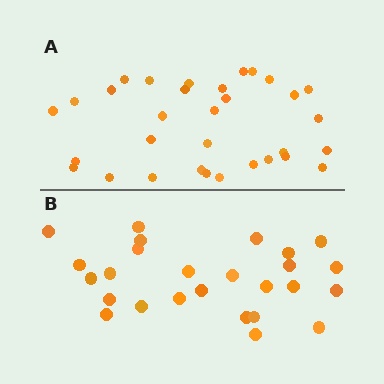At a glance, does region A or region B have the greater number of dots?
Region A (the top region) has more dots.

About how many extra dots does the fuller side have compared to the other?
Region A has about 6 more dots than region B.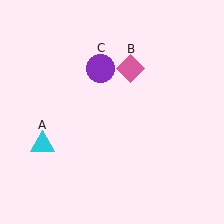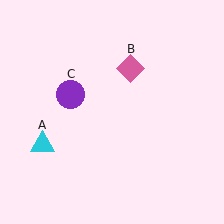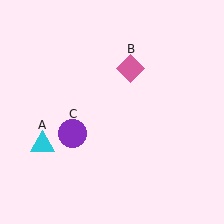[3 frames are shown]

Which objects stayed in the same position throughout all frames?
Cyan triangle (object A) and pink diamond (object B) remained stationary.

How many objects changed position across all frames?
1 object changed position: purple circle (object C).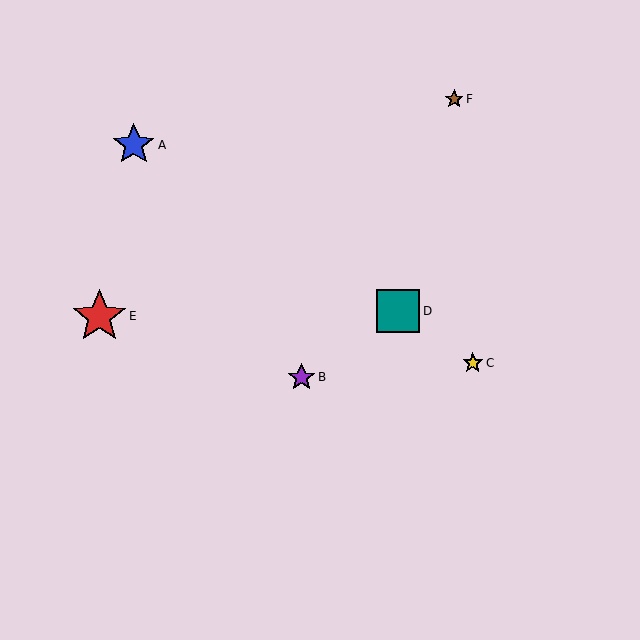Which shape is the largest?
The red star (labeled E) is the largest.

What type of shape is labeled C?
Shape C is a yellow star.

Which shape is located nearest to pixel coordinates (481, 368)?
The yellow star (labeled C) at (473, 363) is nearest to that location.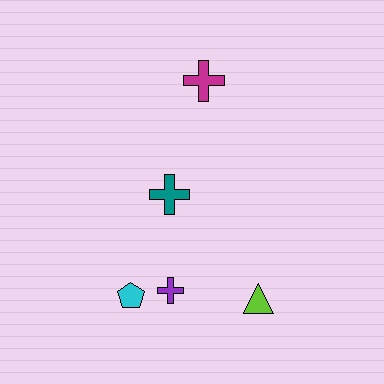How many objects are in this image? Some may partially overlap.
There are 5 objects.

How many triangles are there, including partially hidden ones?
There is 1 triangle.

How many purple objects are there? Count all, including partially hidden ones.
There is 1 purple object.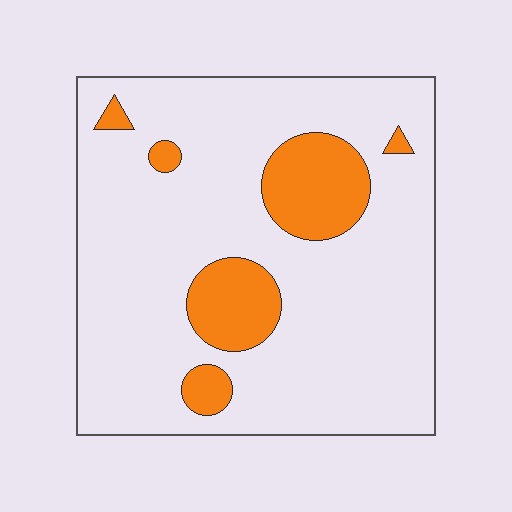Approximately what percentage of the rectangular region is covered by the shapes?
Approximately 15%.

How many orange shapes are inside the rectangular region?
6.